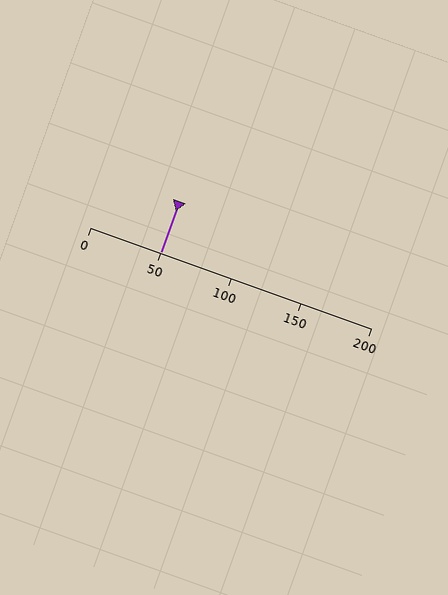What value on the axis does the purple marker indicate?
The marker indicates approximately 50.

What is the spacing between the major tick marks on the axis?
The major ticks are spaced 50 apart.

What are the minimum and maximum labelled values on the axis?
The axis runs from 0 to 200.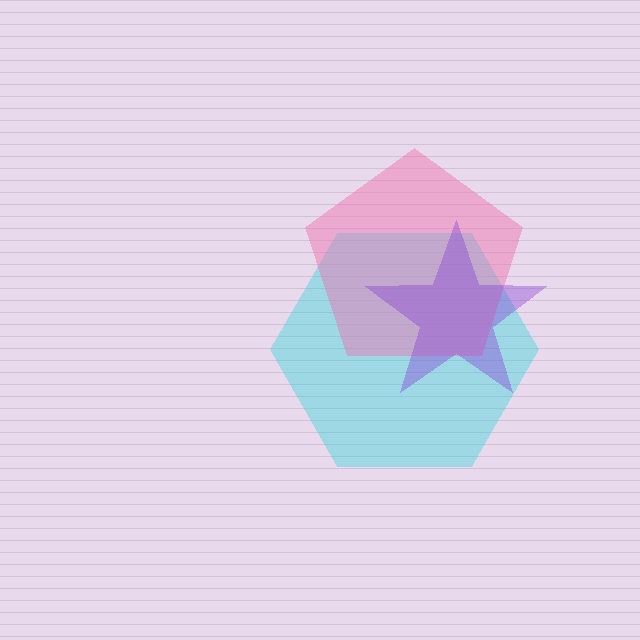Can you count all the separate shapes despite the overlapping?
Yes, there are 3 separate shapes.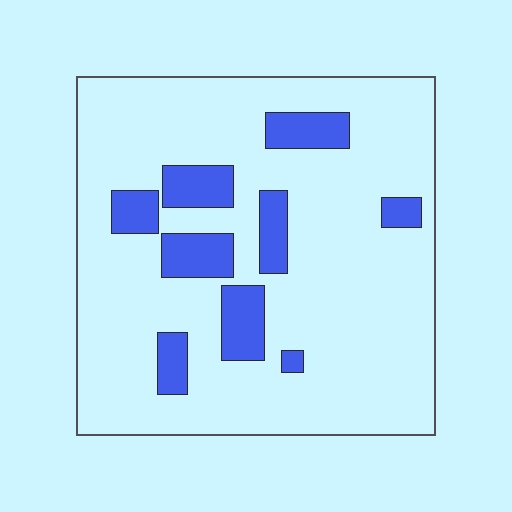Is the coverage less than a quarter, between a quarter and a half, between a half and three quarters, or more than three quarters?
Less than a quarter.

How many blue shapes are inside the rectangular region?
9.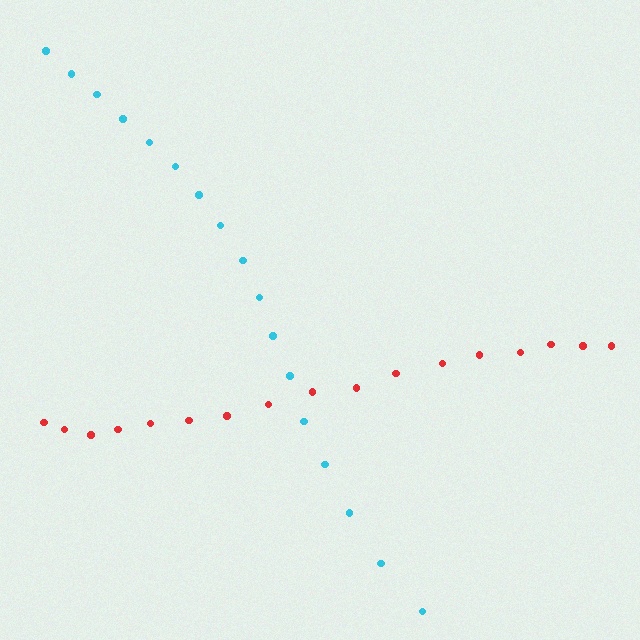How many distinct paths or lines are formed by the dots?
There are 2 distinct paths.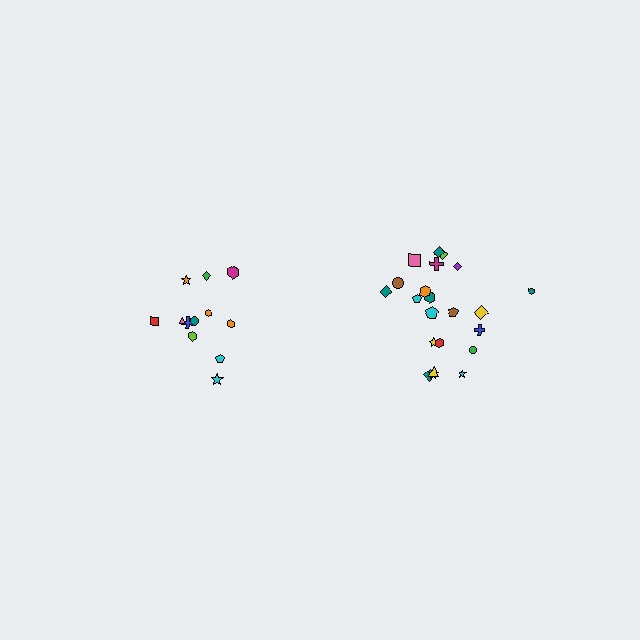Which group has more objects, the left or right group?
The right group.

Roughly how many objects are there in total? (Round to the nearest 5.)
Roughly 35 objects in total.